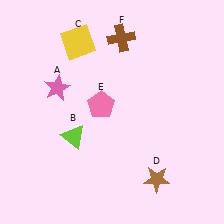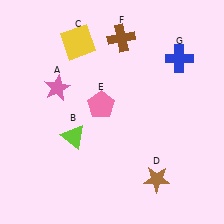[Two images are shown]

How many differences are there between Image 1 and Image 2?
There is 1 difference between the two images.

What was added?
A blue cross (G) was added in Image 2.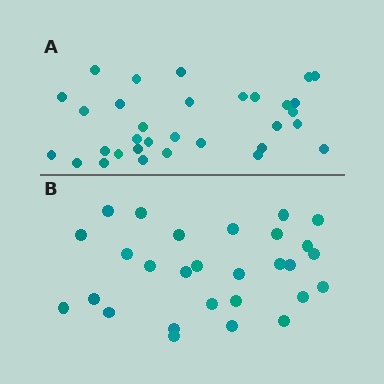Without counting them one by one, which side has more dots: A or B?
Region A (the top region) has more dots.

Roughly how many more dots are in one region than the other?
Region A has about 4 more dots than region B.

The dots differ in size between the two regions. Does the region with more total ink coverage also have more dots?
No. Region B has more total ink coverage because its dots are larger, but region A actually contains more individual dots. Total area can be misleading — the number of items is what matters here.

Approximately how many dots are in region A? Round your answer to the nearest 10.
About 30 dots. (The exact count is 32, which rounds to 30.)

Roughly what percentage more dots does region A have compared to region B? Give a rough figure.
About 15% more.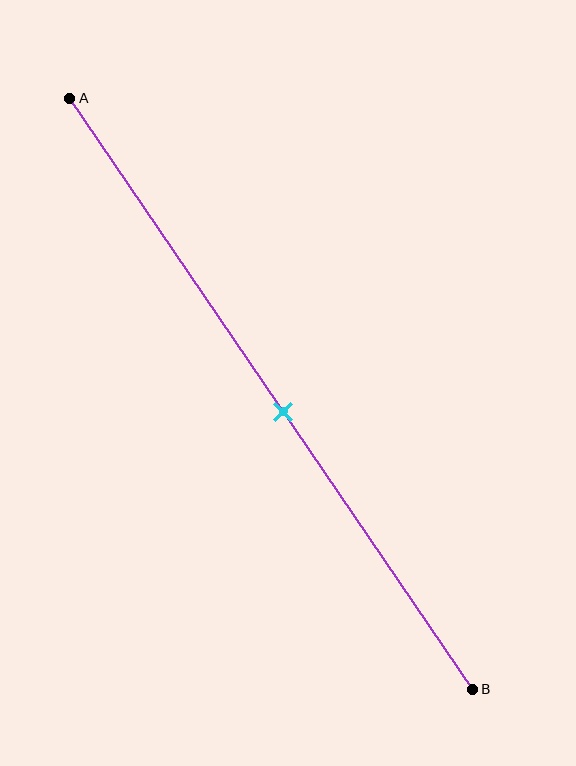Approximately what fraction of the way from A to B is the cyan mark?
The cyan mark is approximately 55% of the way from A to B.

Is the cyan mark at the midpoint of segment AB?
No, the mark is at about 55% from A, not at the 50% midpoint.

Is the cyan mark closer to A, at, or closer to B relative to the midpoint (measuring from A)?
The cyan mark is closer to point B than the midpoint of segment AB.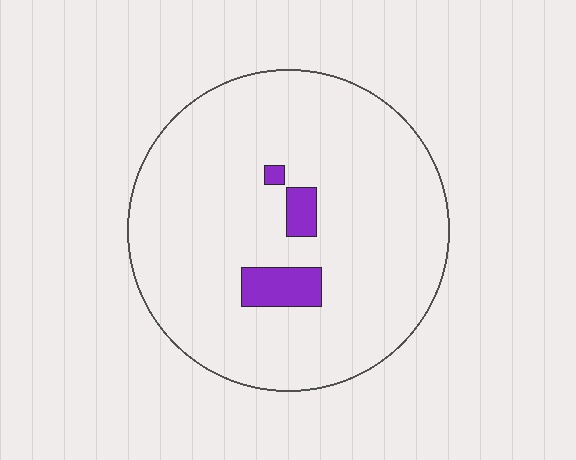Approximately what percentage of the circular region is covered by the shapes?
Approximately 5%.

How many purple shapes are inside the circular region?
3.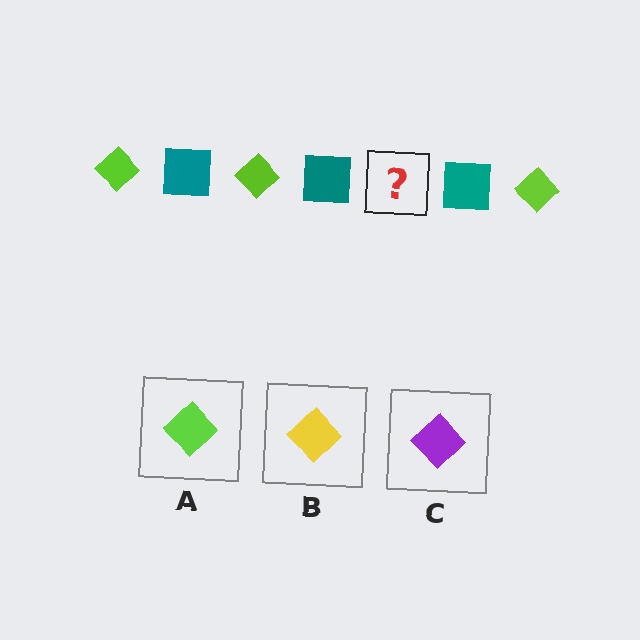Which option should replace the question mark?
Option A.